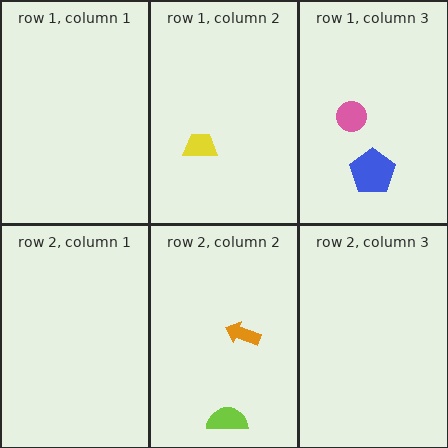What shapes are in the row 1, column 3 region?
The blue pentagon, the pink circle.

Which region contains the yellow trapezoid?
The row 1, column 2 region.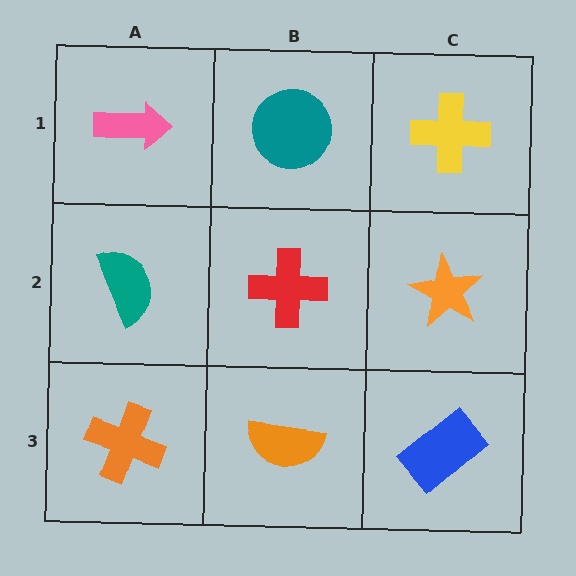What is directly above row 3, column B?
A red cross.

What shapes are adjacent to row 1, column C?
An orange star (row 2, column C), a teal circle (row 1, column B).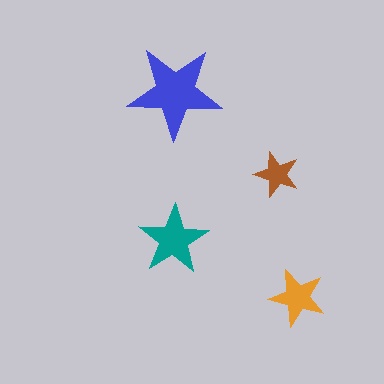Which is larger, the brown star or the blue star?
The blue one.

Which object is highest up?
The blue star is topmost.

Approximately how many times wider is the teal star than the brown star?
About 1.5 times wider.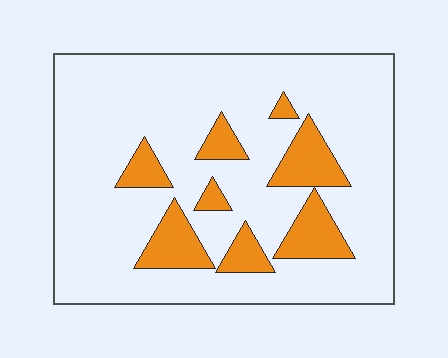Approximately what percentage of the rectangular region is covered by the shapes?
Approximately 20%.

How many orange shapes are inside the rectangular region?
8.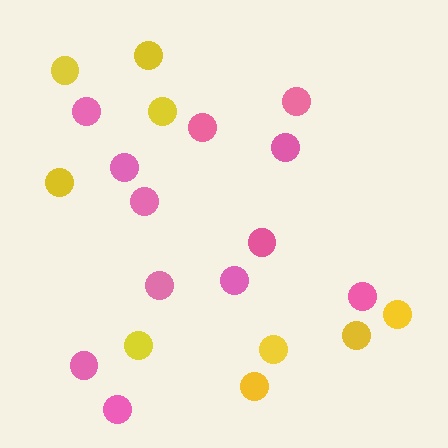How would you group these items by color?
There are 2 groups: one group of yellow circles (9) and one group of pink circles (12).